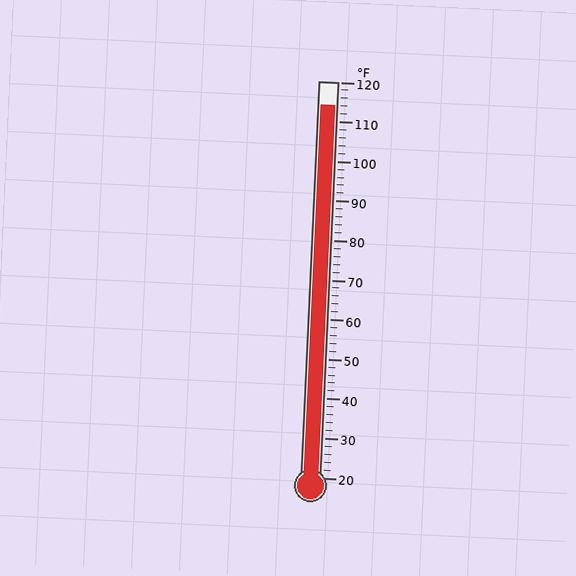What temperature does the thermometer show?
The thermometer shows approximately 114°F.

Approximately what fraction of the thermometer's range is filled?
The thermometer is filled to approximately 95% of its range.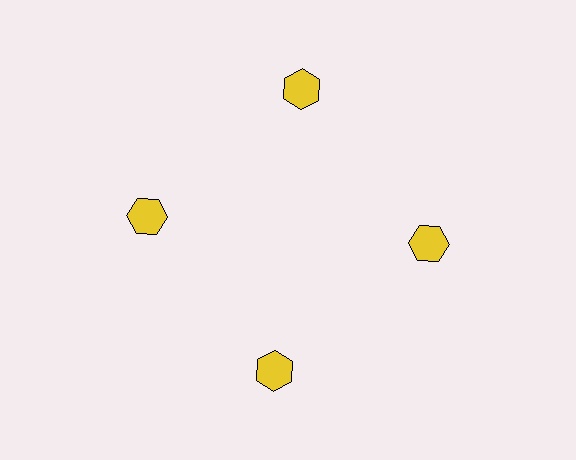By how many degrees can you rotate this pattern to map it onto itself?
The pattern maps onto itself every 90 degrees of rotation.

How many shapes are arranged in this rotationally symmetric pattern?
There are 4 shapes, arranged in 4 groups of 1.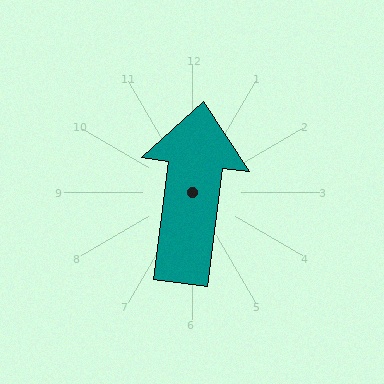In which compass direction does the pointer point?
North.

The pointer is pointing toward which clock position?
Roughly 12 o'clock.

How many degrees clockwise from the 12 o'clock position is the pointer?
Approximately 7 degrees.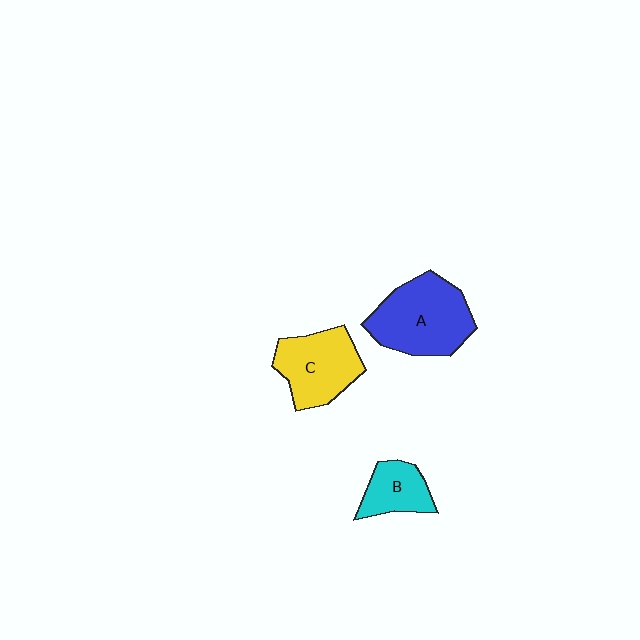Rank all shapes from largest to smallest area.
From largest to smallest: A (blue), C (yellow), B (cyan).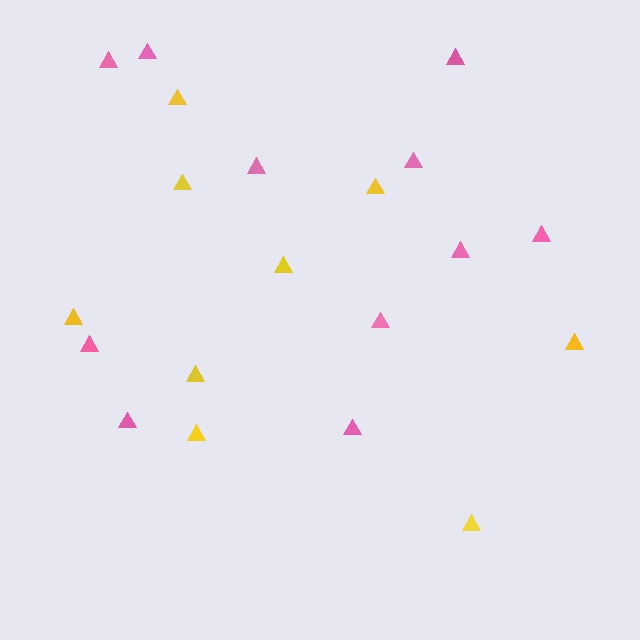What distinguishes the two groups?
There are 2 groups: one group of pink triangles (11) and one group of yellow triangles (9).